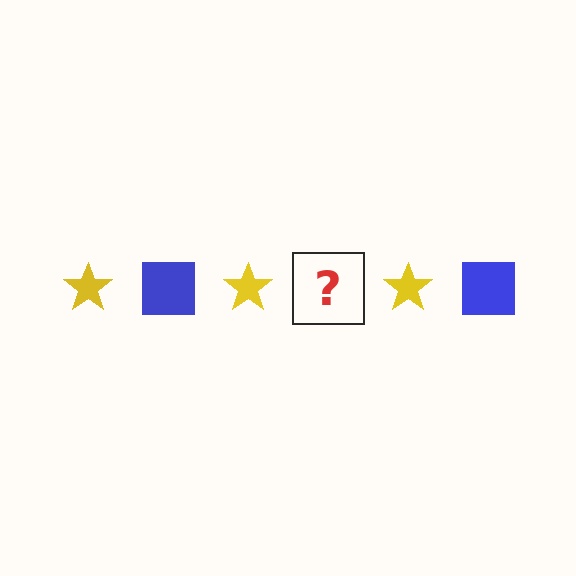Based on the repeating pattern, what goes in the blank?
The blank should be a blue square.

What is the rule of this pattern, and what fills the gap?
The rule is that the pattern alternates between yellow star and blue square. The gap should be filled with a blue square.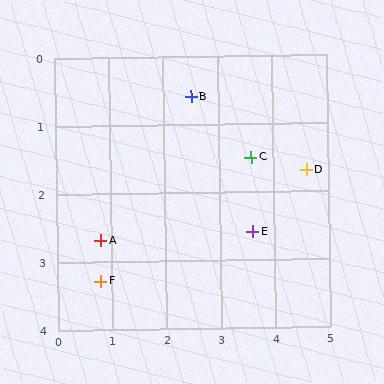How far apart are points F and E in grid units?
Points F and E are about 2.9 grid units apart.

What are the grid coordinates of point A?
Point A is at approximately (0.8, 2.7).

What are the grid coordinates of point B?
Point B is at approximately (2.5, 0.6).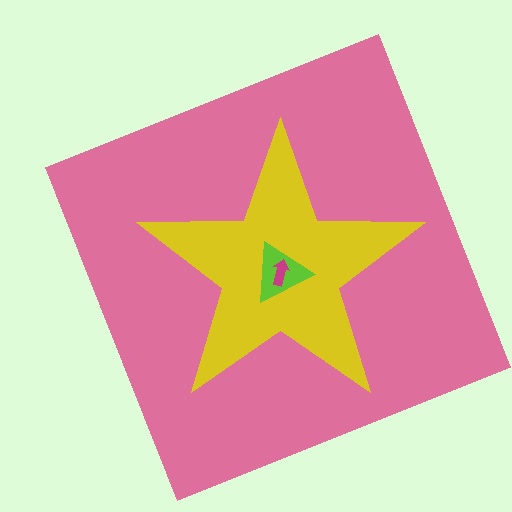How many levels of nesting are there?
4.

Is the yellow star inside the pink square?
Yes.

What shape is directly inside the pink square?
The yellow star.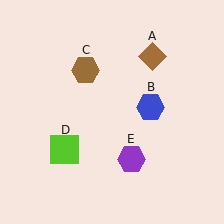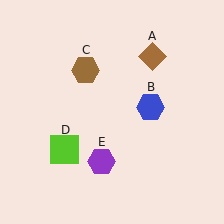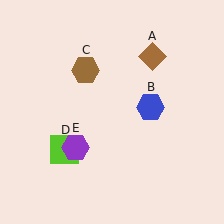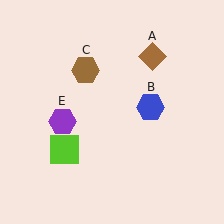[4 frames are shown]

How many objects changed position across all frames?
1 object changed position: purple hexagon (object E).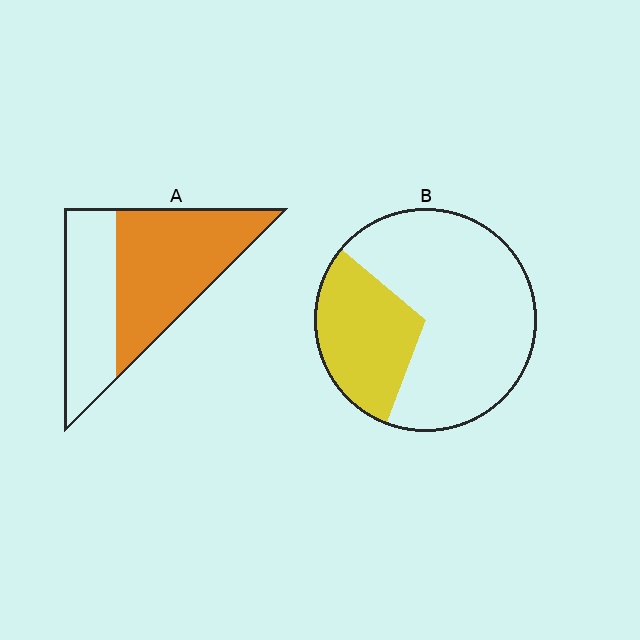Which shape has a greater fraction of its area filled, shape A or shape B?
Shape A.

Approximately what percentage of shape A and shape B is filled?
A is approximately 60% and B is approximately 30%.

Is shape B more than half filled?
No.